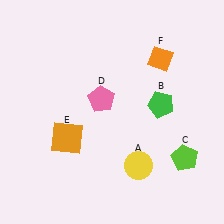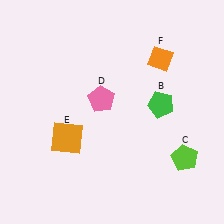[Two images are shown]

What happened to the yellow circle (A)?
The yellow circle (A) was removed in Image 2. It was in the bottom-right area of Image 1.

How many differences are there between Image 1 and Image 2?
There is 1 difference between the two images.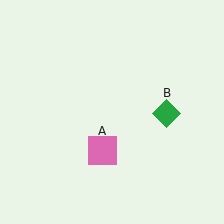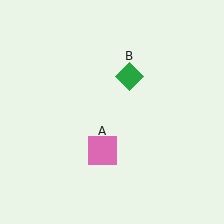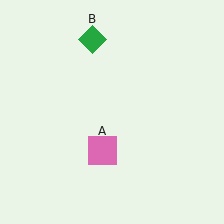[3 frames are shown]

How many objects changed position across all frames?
1 object changed position: green diamond (object B).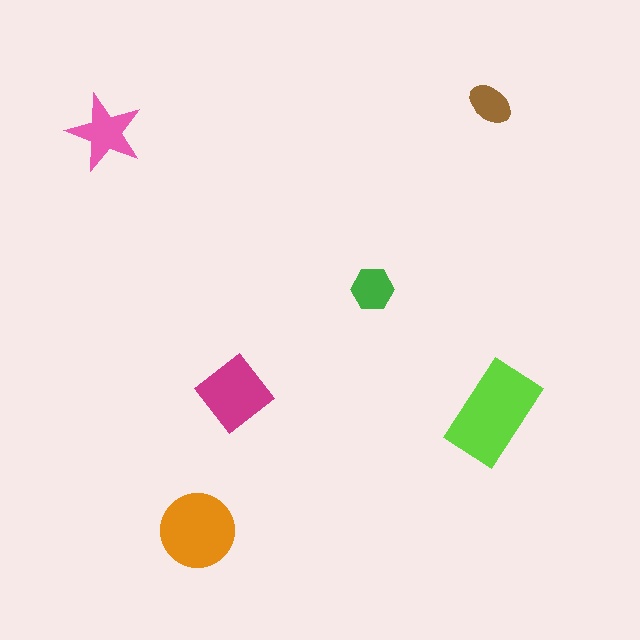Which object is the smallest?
The brown ellipse.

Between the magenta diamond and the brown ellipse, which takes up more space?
The magenta diamond.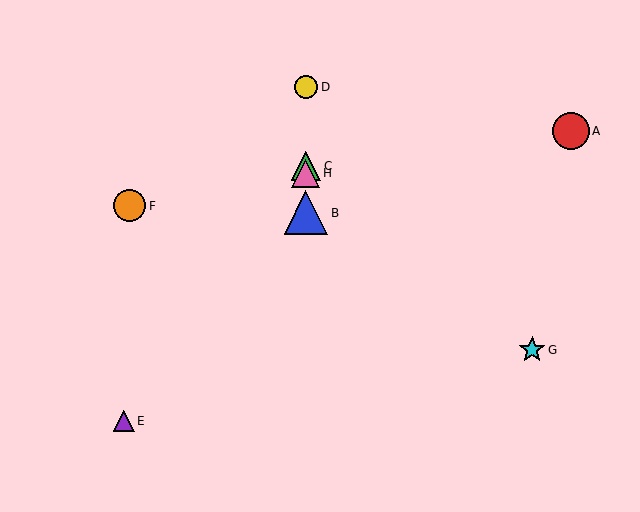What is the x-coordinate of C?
Object C is at x≈306.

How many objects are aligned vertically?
4 objects (B, C, D, H) are aligned vertically.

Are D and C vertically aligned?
Yes, both are at x≈306.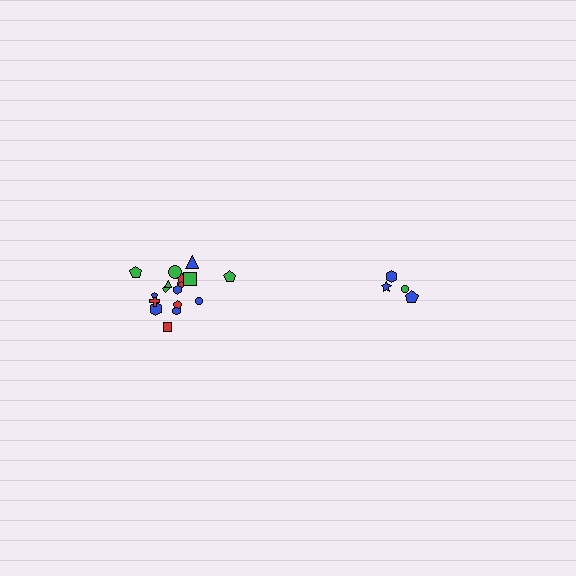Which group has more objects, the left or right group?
The left group.